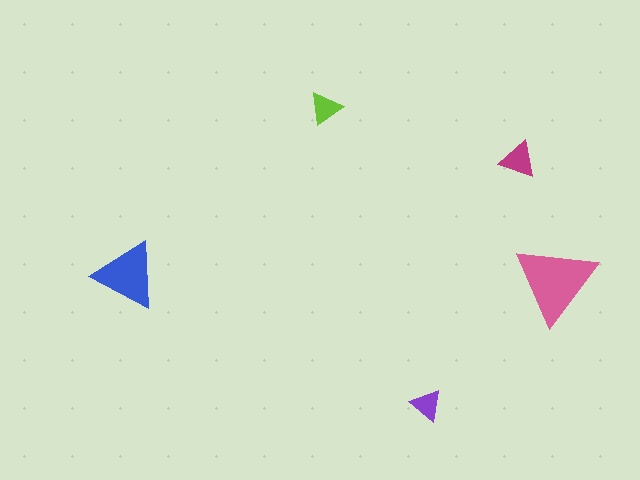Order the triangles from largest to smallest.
the pink one, the blue one, the magenta one, the lime one, the purple one.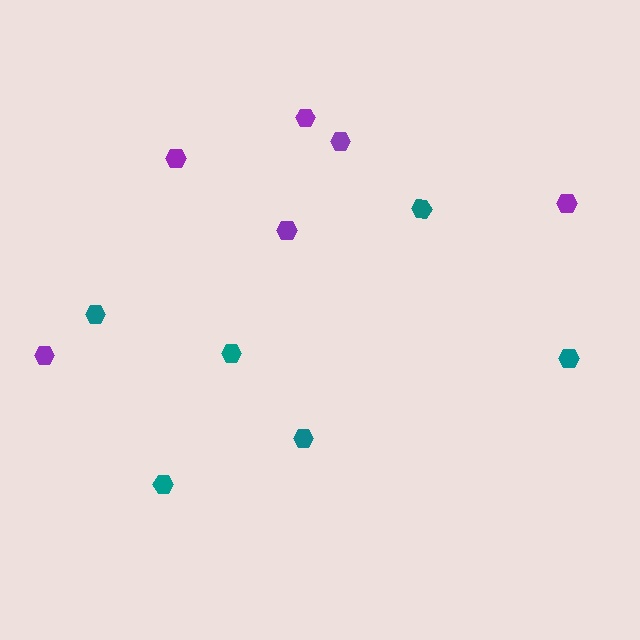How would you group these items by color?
There are 2 groups: one group of teal hexagons (6) and one group of purple hexagons (6).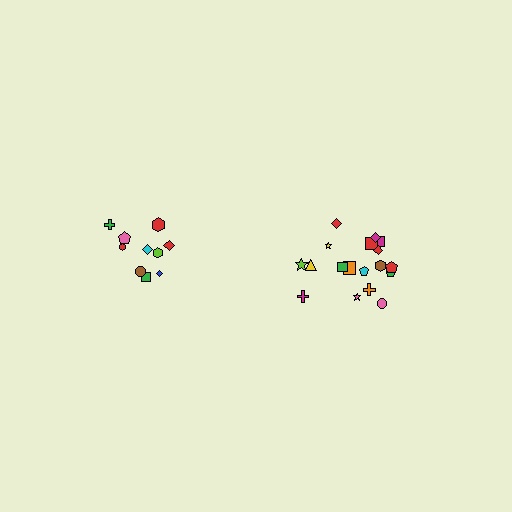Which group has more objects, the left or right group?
The right group.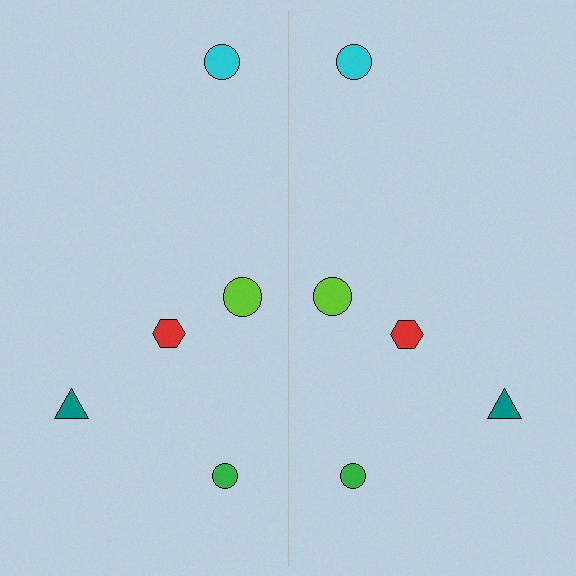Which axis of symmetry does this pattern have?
The pattern has a vertical axis of symmetry running through the center of the image.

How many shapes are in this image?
There are 10 shapes in this image.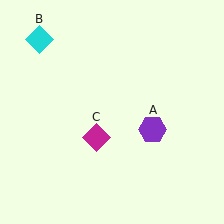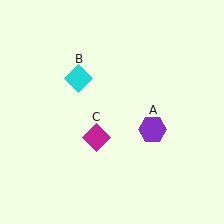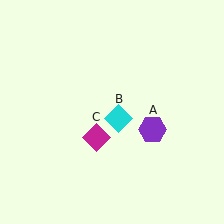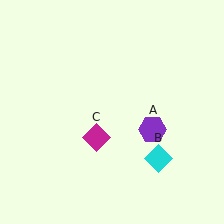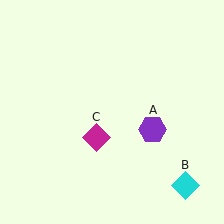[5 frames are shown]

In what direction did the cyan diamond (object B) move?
The cyan diamond (object B) moved down and to the right.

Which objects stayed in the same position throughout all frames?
Purple hexagon (object A) and magenta diamond (object C) remained stationary.